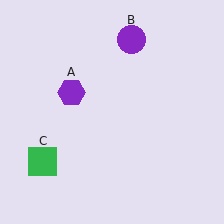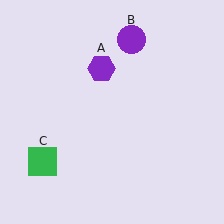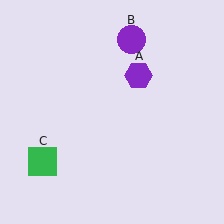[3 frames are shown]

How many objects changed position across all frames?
1 object changed position: purple hexagon (object A).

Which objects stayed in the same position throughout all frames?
Purple circle (object B) and green square (object C) remained stationary.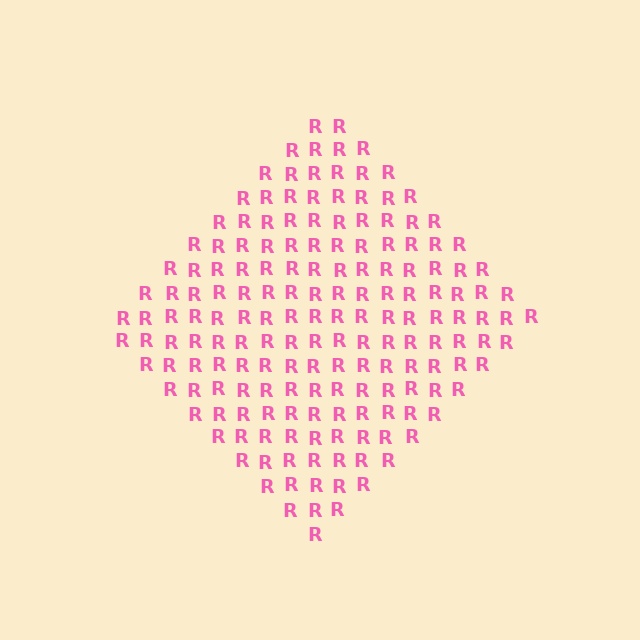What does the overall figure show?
The overall figure shows a diamond.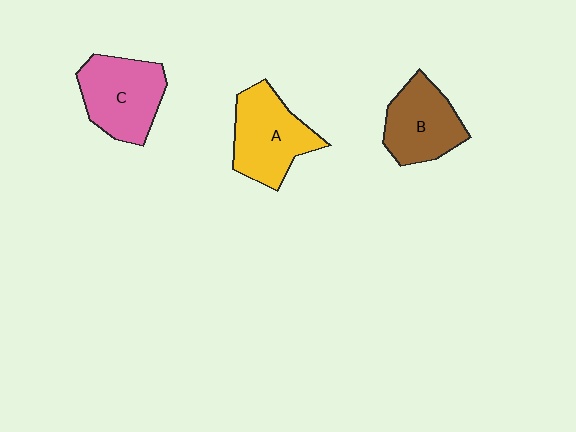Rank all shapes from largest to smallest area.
From largest to smallest: A (yellow), C (pink), B (brown).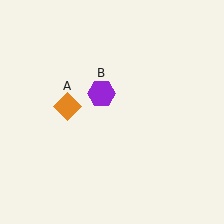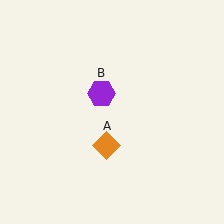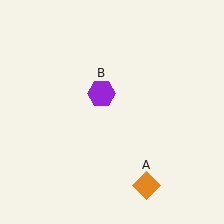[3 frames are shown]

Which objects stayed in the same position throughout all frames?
Purple hexagon (object B) remained stationary.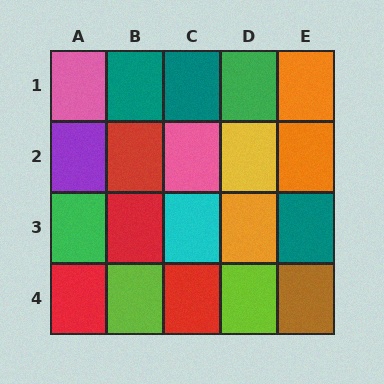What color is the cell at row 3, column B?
Red.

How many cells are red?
4 cells are red.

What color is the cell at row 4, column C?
Red.